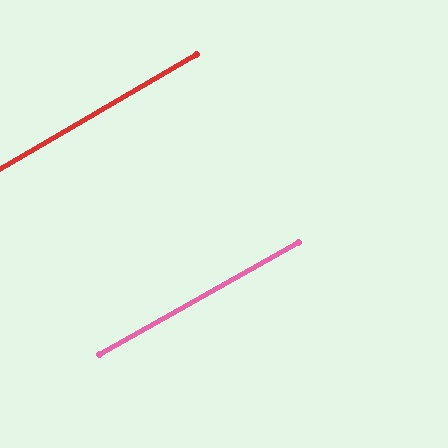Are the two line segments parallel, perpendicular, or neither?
Parallel — their directions differ by only 0.7°.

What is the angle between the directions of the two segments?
Approximately 1 degree.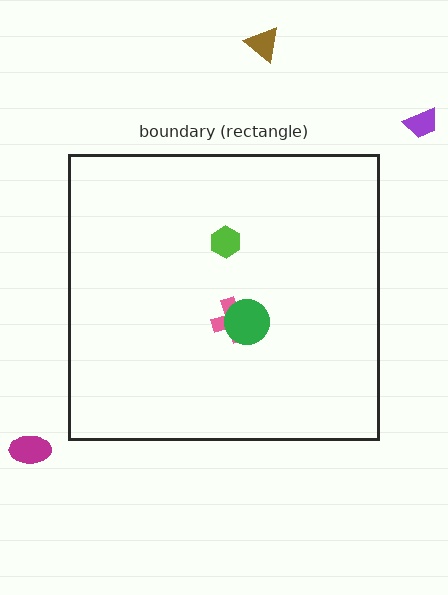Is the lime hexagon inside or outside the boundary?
Inside.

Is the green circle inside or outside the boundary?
Inside.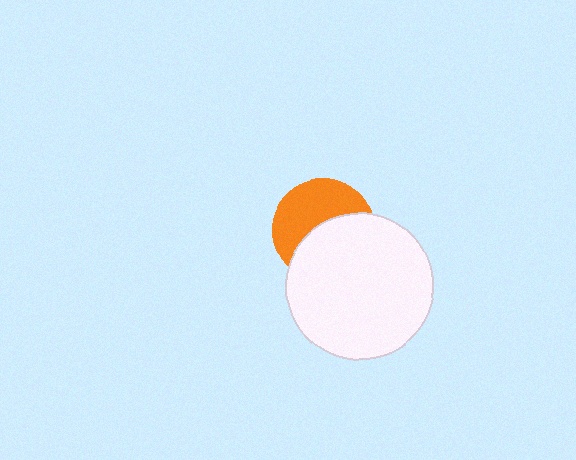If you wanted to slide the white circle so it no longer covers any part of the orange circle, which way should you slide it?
Slide it down — that is the most direct way to separate the two shapes.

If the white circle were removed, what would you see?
You would see the complete orange circle.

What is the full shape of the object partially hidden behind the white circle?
The partially hidden object is an orange circle.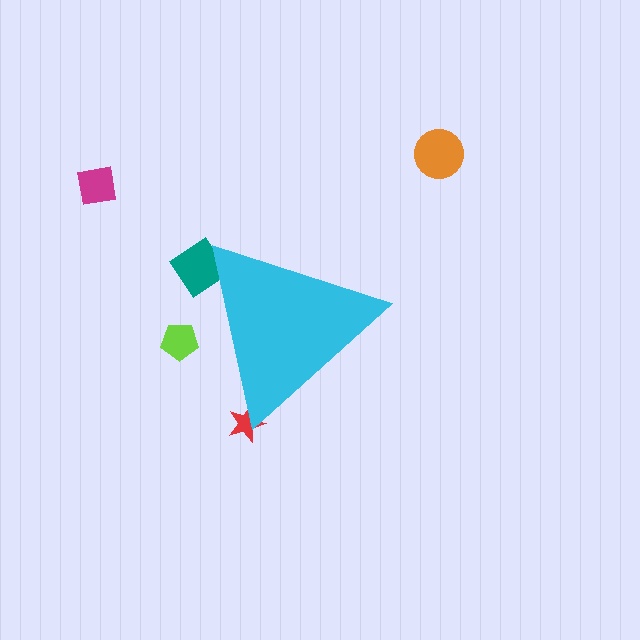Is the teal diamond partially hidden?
Yes, the teal diamond is partially hidden behind the cyan triangle.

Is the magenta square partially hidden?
No, the magenta square is fully visible.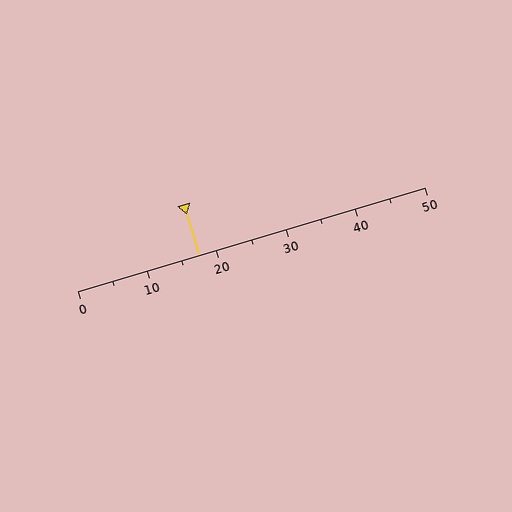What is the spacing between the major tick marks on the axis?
The major ticks are spaced 10 apart.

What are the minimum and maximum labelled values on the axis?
The axis runs from 0 to 50.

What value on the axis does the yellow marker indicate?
The marker indicates approximately 17.5.